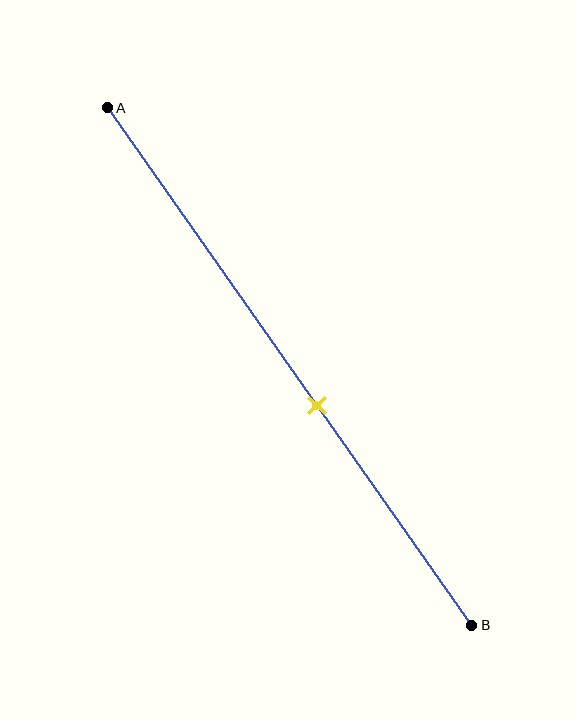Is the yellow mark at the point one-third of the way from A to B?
No, the mark is at about 55% from A, not at the 33% one-third point.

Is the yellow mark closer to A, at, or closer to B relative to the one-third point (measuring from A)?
The yellow mark is closer to point B than the one-third point of segment AB.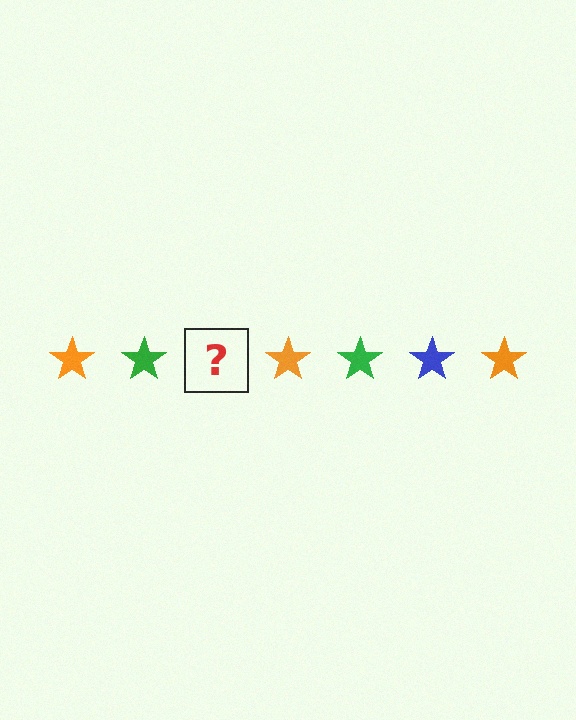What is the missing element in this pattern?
The missing element is a blue star.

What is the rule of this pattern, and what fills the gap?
The rule is that the pattern cycles through orange, green, blue stars. The gap should be filled with a blue star.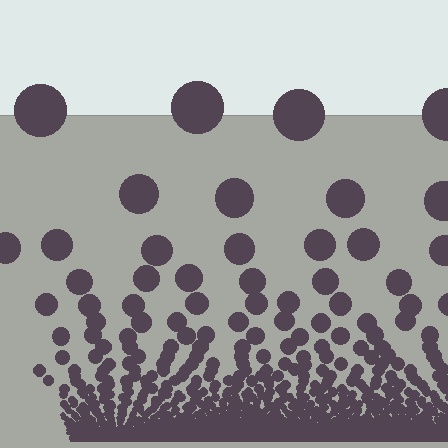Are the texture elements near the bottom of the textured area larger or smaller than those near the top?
Smaller. The gradient is inverted — elements near the bottom are smaller and denser.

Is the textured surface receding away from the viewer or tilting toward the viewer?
The surface appears to tilt toward the viewer. Texture elements get larger and sparser toward the top.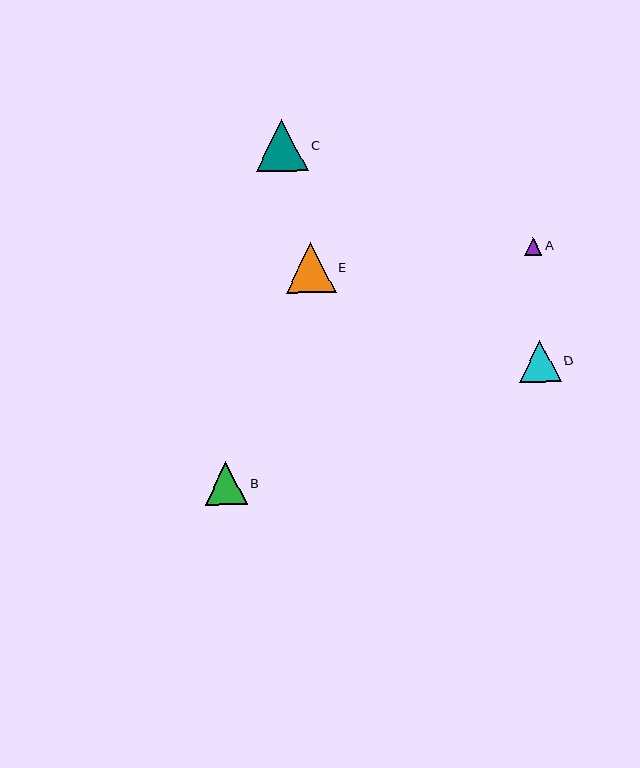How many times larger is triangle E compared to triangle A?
Triangle E is approximately 2.9 times the size of triangle A.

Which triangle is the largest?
Triangle C is the largest with a size of approximately 52 pixels.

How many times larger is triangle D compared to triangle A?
Triangle D is approximately 2.4 times the size of triangle A.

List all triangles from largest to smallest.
From largest to smallest: C, E, B, D, A.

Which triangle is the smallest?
Triangle A is the smallest with a size of approximately 17 pixels.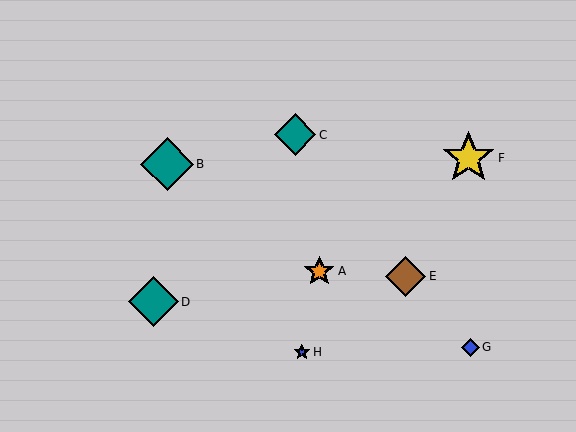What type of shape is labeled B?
Shape B is a teal diamond.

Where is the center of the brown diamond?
The center of the brown diamond is at (406, 276).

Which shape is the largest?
The yellow star (labeled F) is the largest.